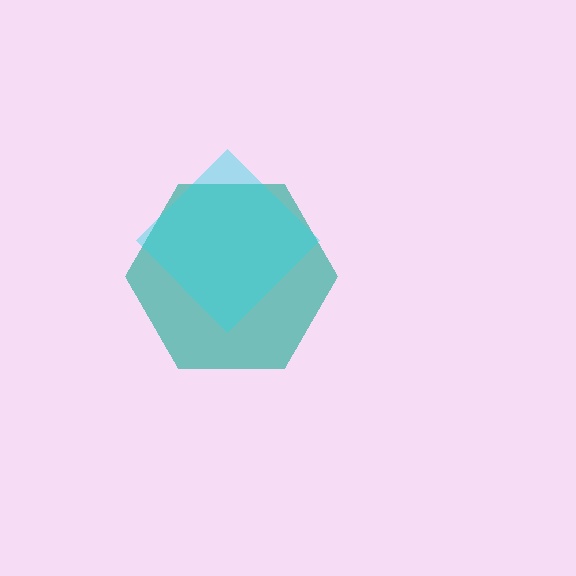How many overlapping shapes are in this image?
There are 2 overlapping shapes in the image.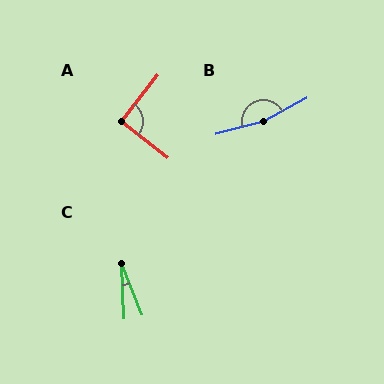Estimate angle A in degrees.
Approximately 90 degrees.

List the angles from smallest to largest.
C (20°), A (90°), B (167°).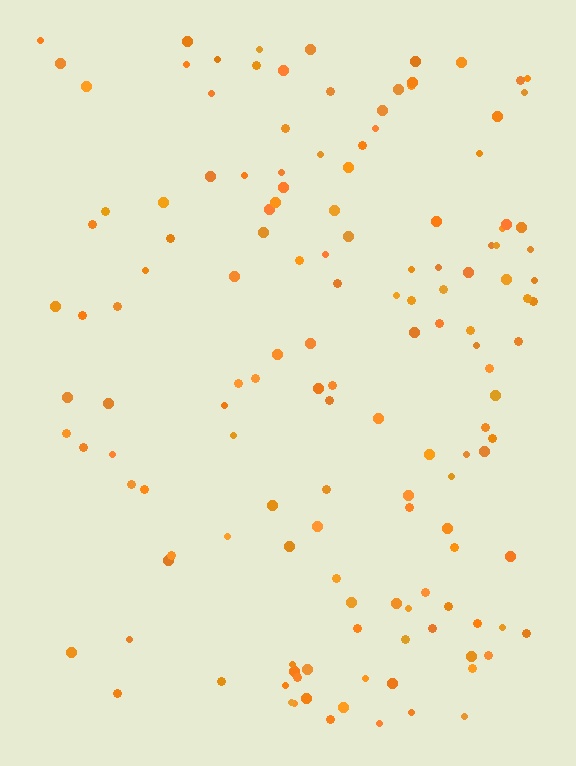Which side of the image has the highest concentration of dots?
The right.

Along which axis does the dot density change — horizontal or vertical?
Horizontal.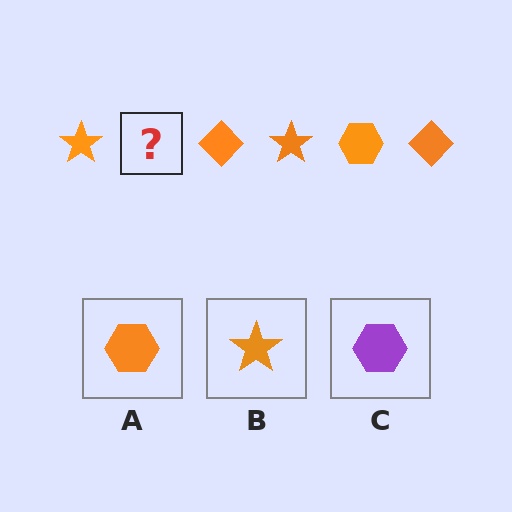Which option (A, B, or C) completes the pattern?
A.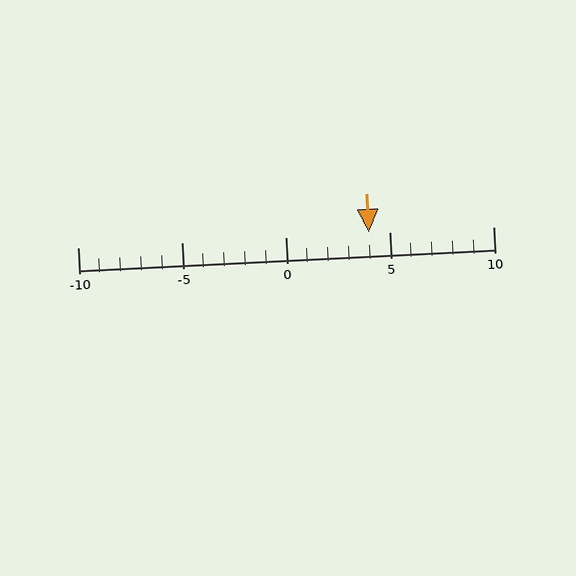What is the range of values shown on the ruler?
The ruler shows values from -10 to 10.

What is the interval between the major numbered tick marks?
The major tick marks are spaced 5 units apart.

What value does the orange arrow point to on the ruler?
The orange arrow points to approximately 4.